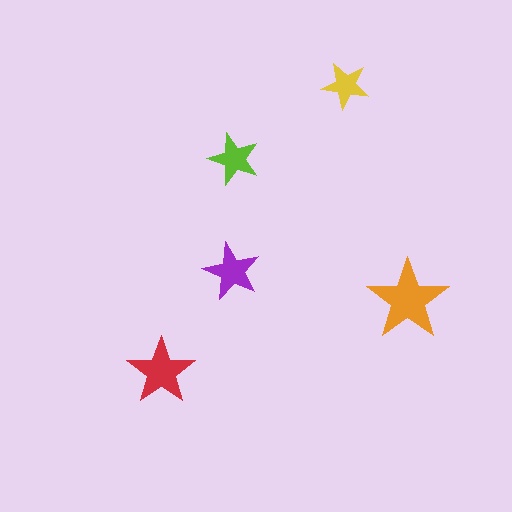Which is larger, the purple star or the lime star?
The purple one.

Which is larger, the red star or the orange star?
The orange one.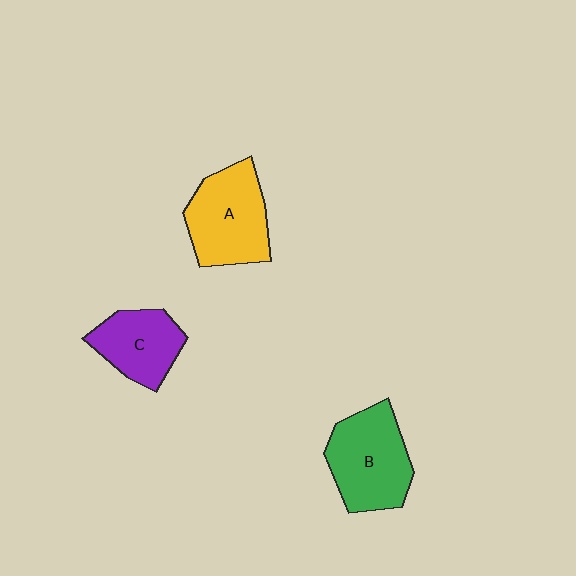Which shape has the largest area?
Shape B (green).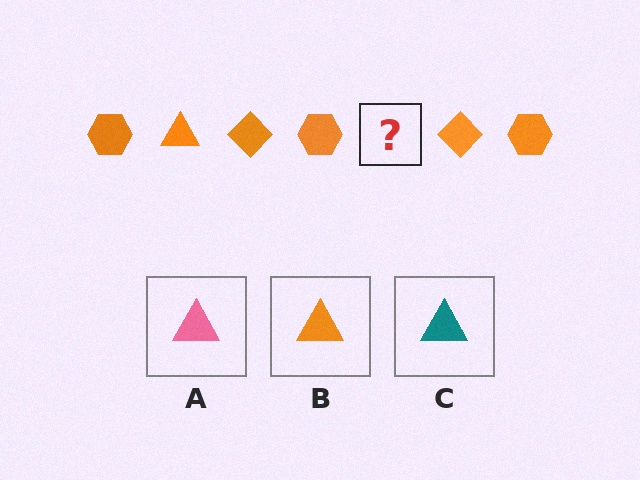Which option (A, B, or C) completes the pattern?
B.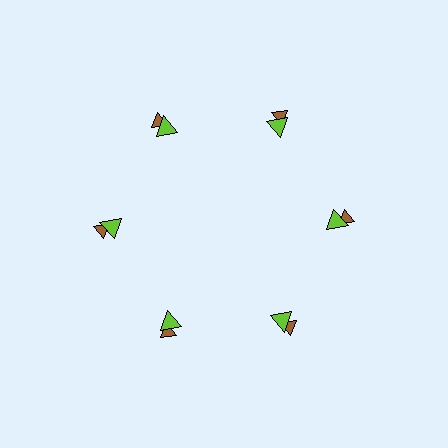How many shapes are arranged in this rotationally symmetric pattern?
There are 12 shapes, arranged in 6 groups of 2.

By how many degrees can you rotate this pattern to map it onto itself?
The pattern maps onto itself every 60 degrees of rotation.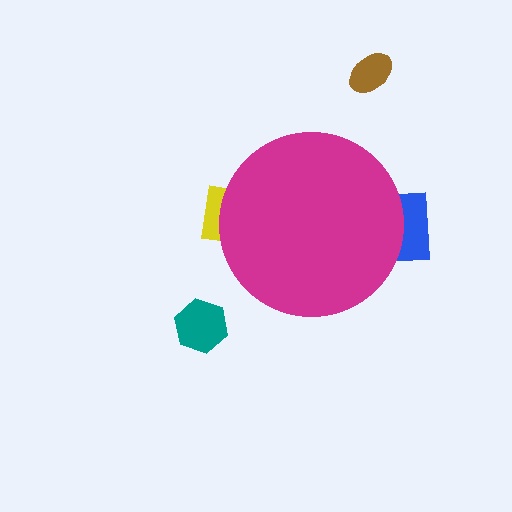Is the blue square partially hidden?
Yes, the blue square is partially hidden behind the magenta circle.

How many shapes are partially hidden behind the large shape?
2 shapes are partially hidden.